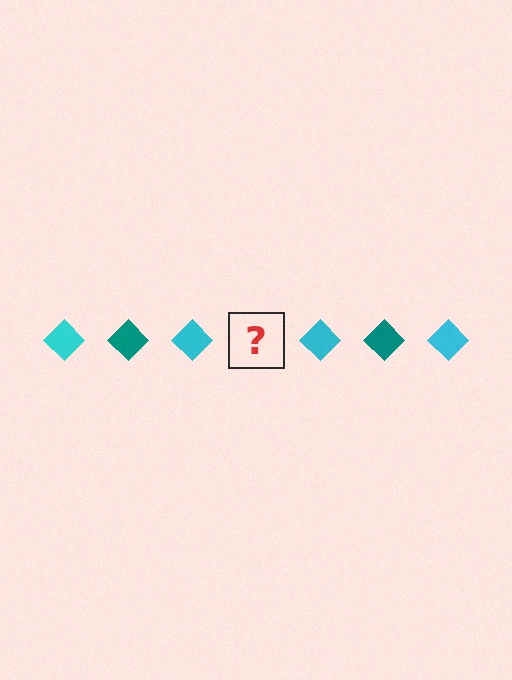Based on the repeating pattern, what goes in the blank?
The blank should be a teal diamond.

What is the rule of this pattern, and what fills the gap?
The rule is that the pattern cycles through cyan, teal diamonds. The gap should be filled with a teal diamond.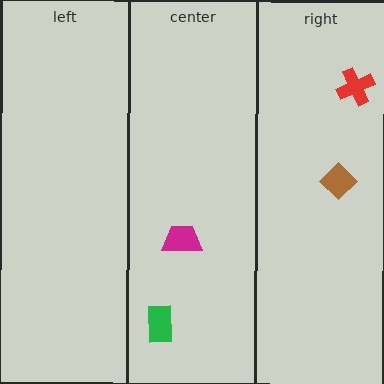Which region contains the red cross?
The right region.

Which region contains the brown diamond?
The right region.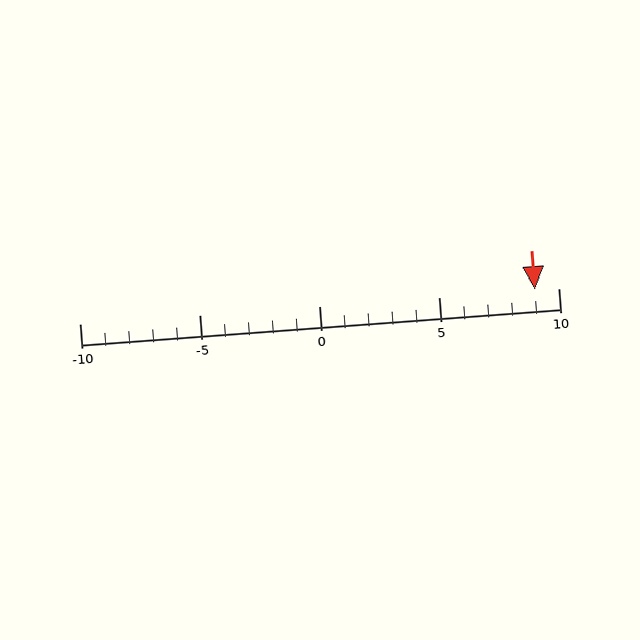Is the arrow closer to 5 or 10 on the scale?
The arrow is closer to 10.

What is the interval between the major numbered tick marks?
The major tick marks are spaced 5 units apart.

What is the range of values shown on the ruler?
The ruler shows values from -10 to 10.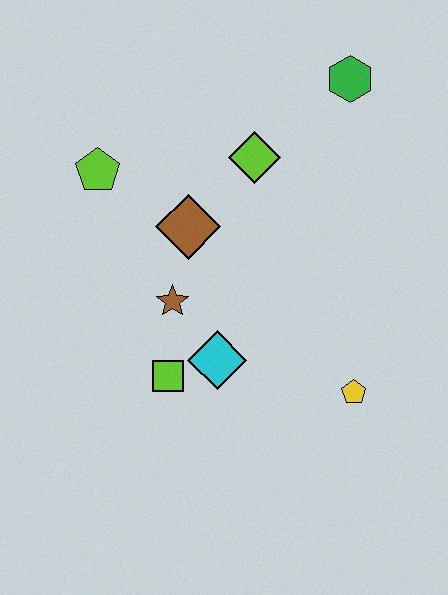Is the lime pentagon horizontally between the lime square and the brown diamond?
No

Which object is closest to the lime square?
The cyan diamond is closest to the lime square.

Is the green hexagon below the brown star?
No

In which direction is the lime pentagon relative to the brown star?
The lime pentagon is above the brown star.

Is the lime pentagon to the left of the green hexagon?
Yes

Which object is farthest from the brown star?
The green hexagon is farthest from the brown star.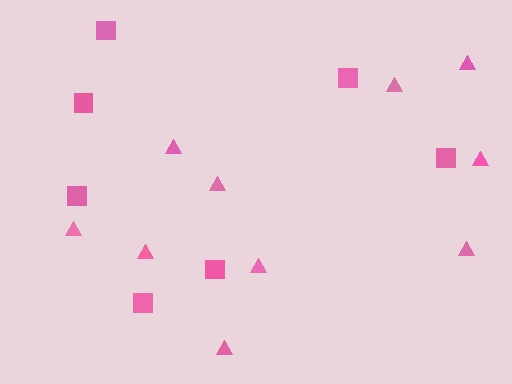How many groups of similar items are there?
There are 2 groups: one group of triangles (10) and one group of squares (7).